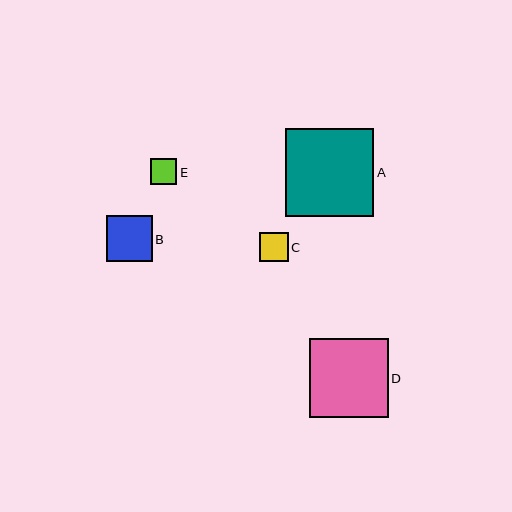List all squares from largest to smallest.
From largest to smallest: A, D, B, C, E.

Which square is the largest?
Square A is the largest with a size of approximately 88 pixels.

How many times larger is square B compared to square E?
Square B is approximately 1.8 times the size of square E.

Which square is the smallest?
Square E is the smallest with a size of approximately 26 pixels.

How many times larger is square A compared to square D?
Square A is approximately 1.1 times the size of square D.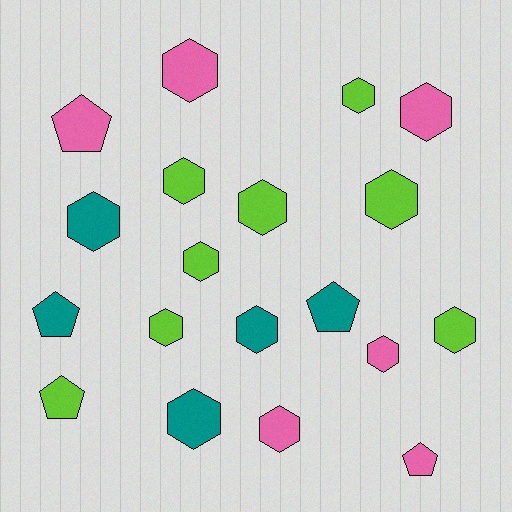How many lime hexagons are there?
There are 7 lime hexagons.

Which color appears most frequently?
Lime, with 8 objects.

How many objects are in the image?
There are 19 objects.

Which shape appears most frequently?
Hexagon, with 14 objects.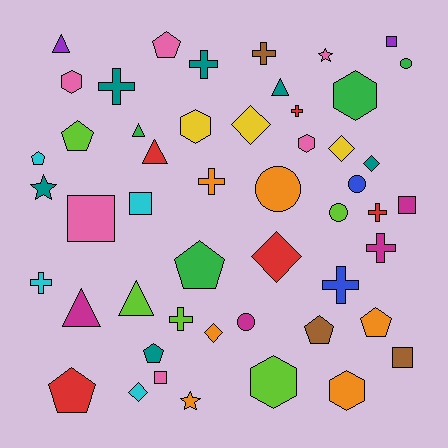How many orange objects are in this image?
There are 6 orange objects.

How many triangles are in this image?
There are 6 triangles.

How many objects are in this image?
There are 50 objects.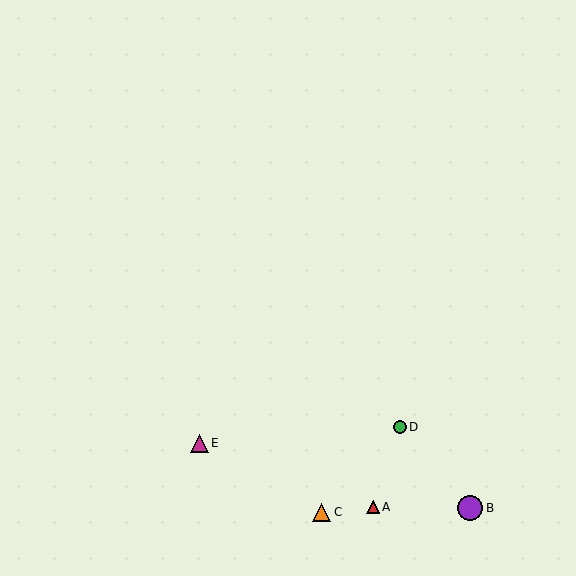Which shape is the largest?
The purple circle (labeled B) is the largest.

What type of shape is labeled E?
Shape E is a magenta triangle.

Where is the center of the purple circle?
The center of the purple circle is at (470, 508).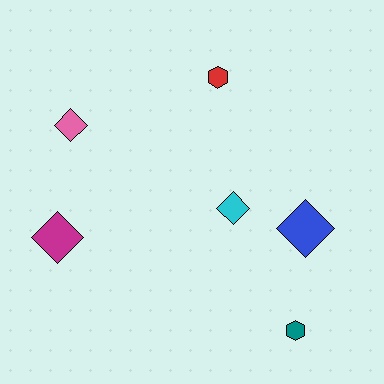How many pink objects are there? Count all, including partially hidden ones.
There is 1 pink object.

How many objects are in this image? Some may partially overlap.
There are 6 objects.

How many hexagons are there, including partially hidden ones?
There are 2 hexagons.